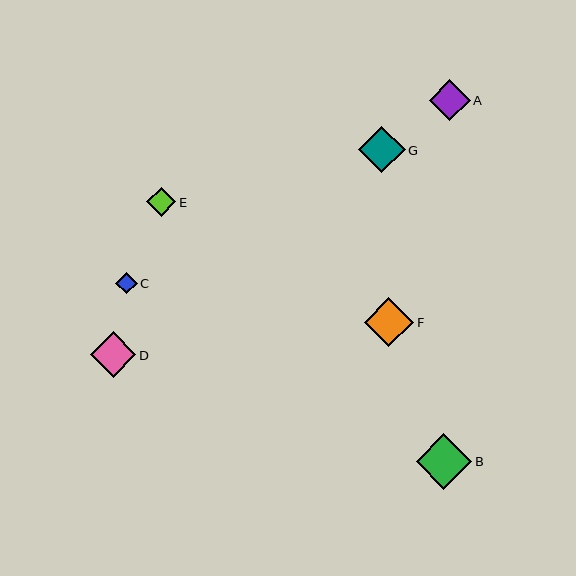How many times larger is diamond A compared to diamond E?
Diamond A is approximately 1.4 times the size of diamond E.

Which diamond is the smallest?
Diamond C is the smallest with a size of approximately 21 pixels.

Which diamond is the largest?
Diamond B is the largest with a size of approximately 56 pixels.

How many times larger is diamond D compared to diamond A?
Diamond D is approximately 1.1 times the size of diamond A.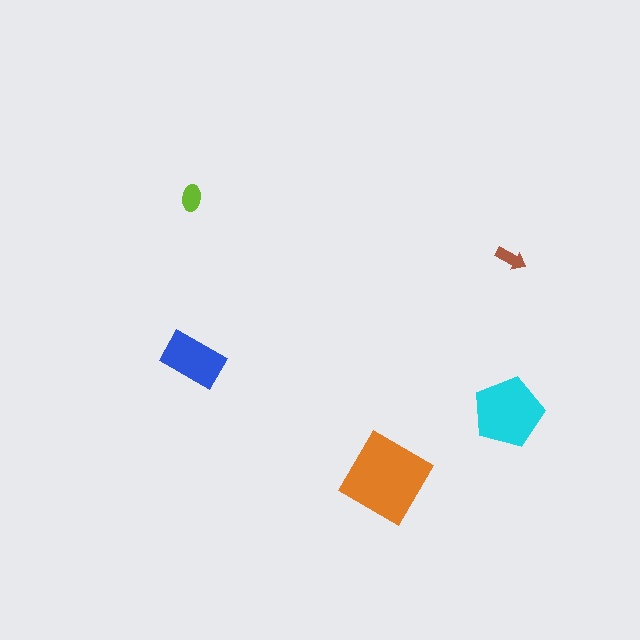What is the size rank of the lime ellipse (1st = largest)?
4th.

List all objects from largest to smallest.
The orange diamond, the cyan pentagon, the blue rectangle, the lime ellipse, the brown arrow.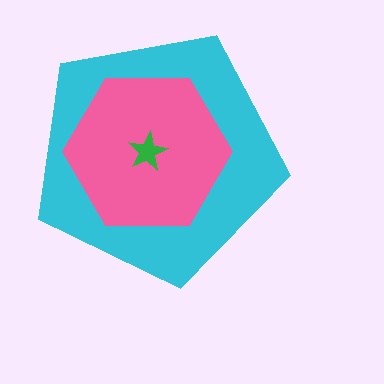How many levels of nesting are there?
3.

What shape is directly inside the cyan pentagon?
The pink hexagon.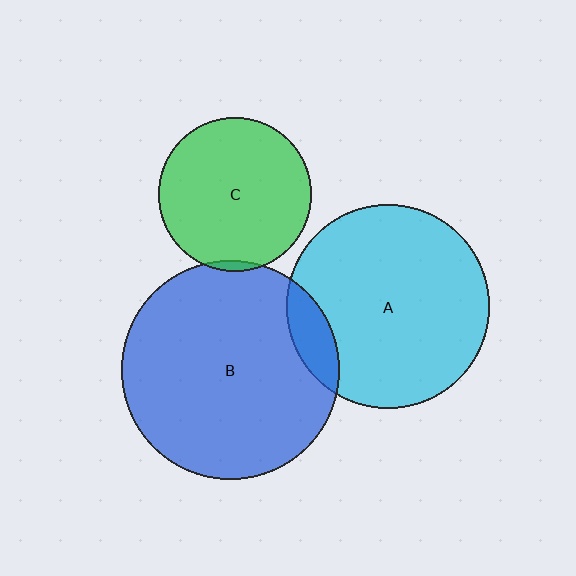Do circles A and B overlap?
Yes.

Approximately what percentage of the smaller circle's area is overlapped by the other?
Approximately 10%.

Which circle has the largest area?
Circle B (blue).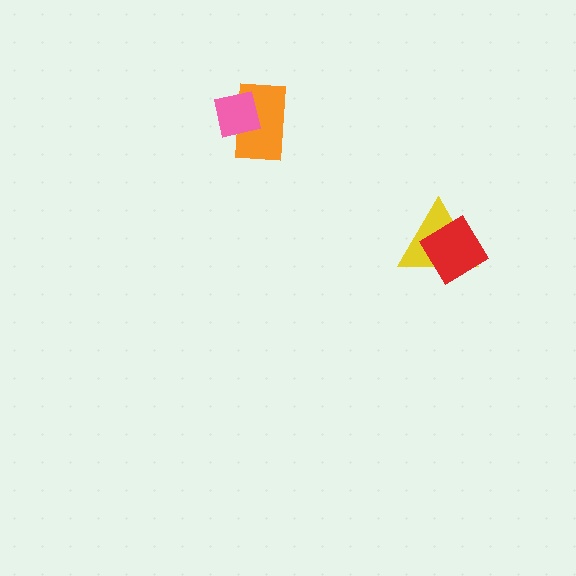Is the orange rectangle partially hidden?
Yes, it is partially covered by another shape.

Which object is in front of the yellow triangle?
The red diamond is in front of the yellow triangle.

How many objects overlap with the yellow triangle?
1 object overlaps with the yellow triangle.